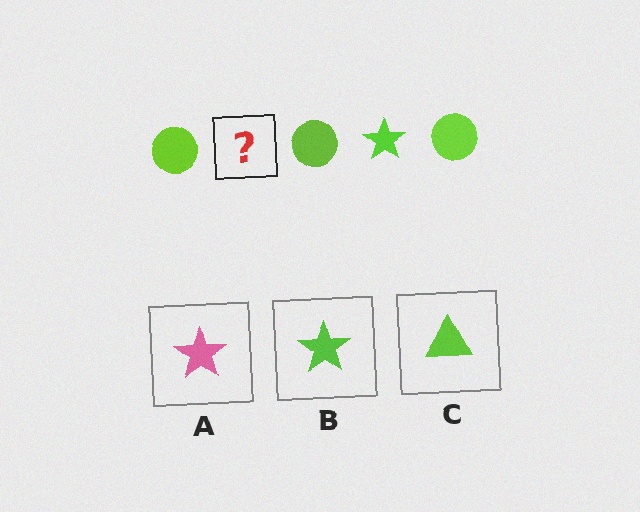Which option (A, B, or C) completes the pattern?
B.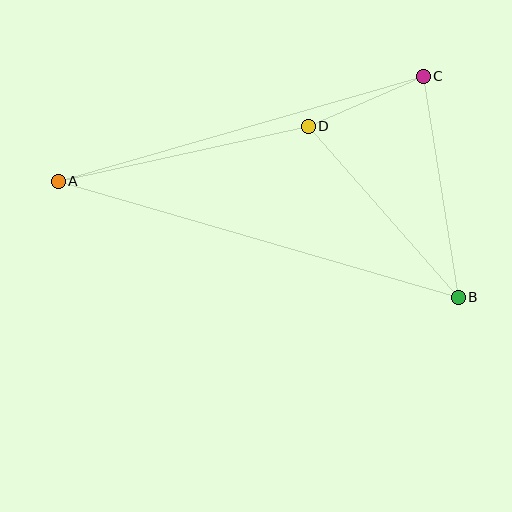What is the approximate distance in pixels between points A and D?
The distance between A and D is approximately 256 pixels.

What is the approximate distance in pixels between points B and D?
The distance between B and D is approximately 227 pixels.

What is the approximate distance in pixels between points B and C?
The distance between B and C is approximately 224 pixels.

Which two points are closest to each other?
Points C and D are closest to each other.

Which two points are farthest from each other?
Points A and B are farthest from each other.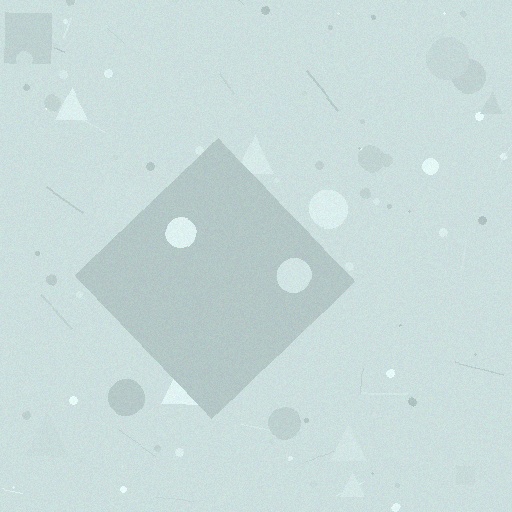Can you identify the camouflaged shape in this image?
The camouflaged shape is a diamond.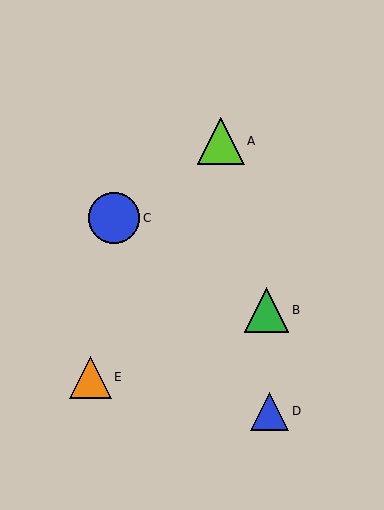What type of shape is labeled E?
Shape E is an orange triangle.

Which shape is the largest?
The blue circle (labeled C) is the largest.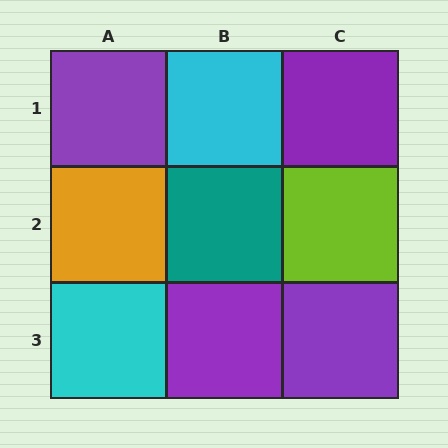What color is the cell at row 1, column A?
Purple.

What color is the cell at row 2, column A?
Orange.